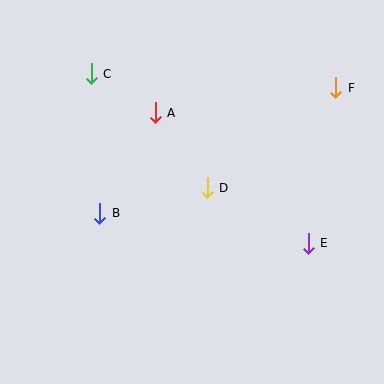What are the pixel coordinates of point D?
Point D is at (207, 188).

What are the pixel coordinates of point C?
Point C is at (91, 74).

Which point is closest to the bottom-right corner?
Point E is closest to the bottom-right corner.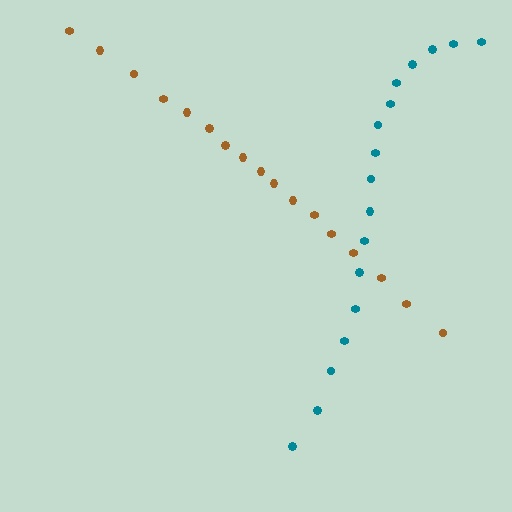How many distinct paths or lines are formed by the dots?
There are 2 distinct paths.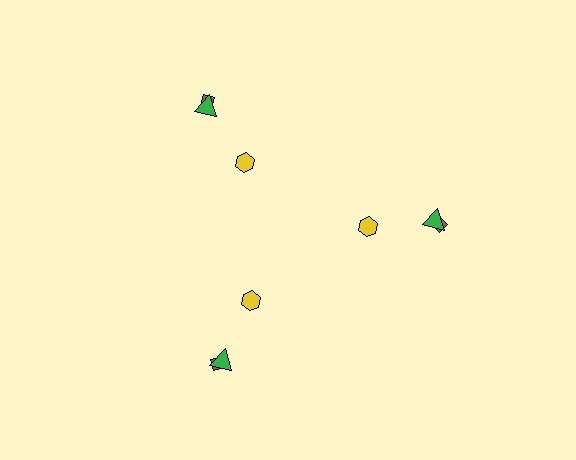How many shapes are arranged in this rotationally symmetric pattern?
There are 9 shapes, arranged in 3 groups of 3.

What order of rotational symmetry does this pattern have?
This pattern has 3-fold rotational symmetry.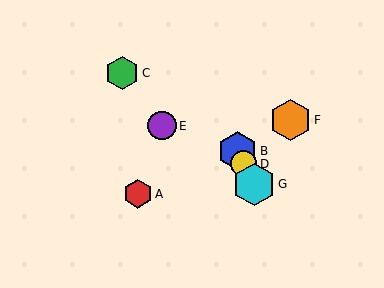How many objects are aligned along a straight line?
3 objects (B, D, G) are aligned along a straight line.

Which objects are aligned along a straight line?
Objects B, D, G are aligned along a straight line.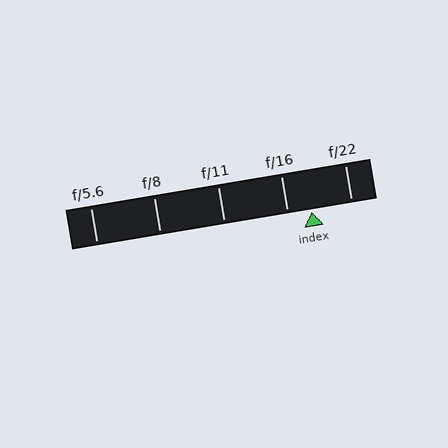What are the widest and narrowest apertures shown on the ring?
The widest aperture shown is f/5.6 and the narrowest is f/22.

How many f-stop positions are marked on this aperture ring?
There are 5 f-stop positions marked.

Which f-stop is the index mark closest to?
The index mark is closest to f/16.